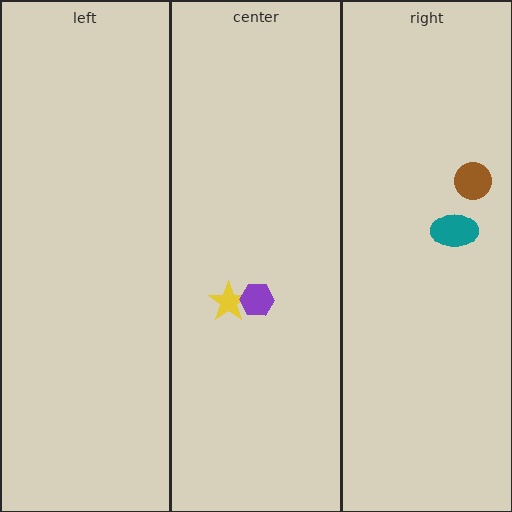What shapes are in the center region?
The yellow star, the purple hexagon.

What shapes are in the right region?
The brown circle, the teal ellipse.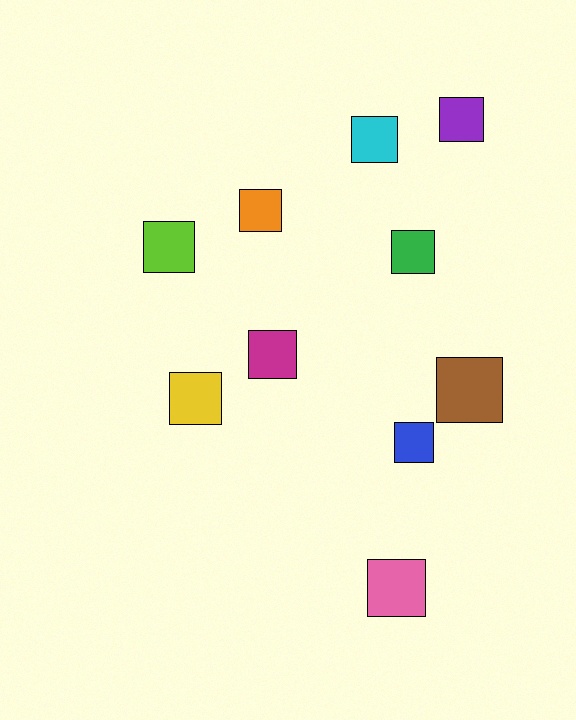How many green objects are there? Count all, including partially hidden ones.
There is 1 green object.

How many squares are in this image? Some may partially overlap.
There are 10 squares.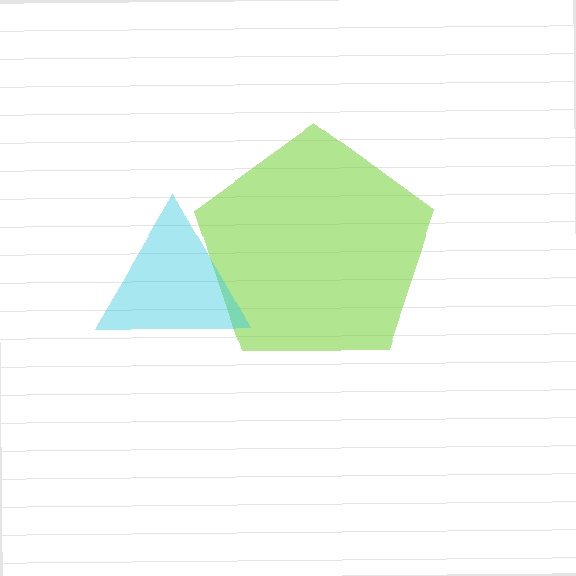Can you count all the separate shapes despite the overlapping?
Yes, there are 2 separate shapes.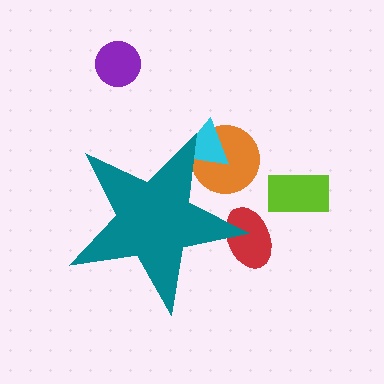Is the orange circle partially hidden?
Yes, the orange circle is partially hidden behind the teal star.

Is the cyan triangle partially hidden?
Yes, the cyan triangle is partially hidden behind the teal star.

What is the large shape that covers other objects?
A teal star.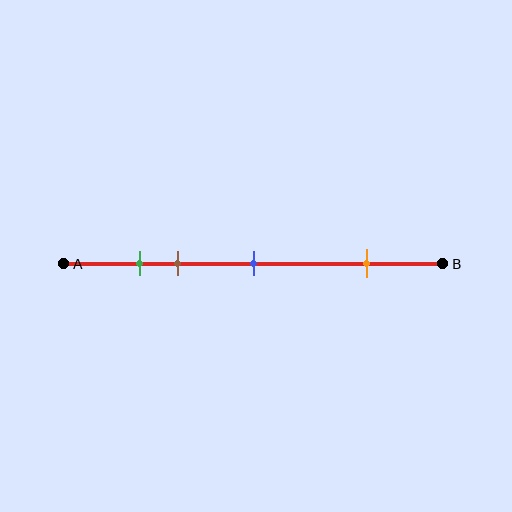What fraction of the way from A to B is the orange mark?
The orange mark is approximately 80% (0.8) of the way from A to B.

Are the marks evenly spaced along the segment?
No, the marks are not evenly spaced.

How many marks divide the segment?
There are 4 marks dividing the segment.